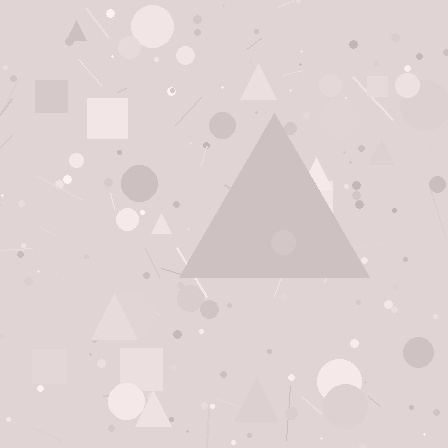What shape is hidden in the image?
A triangle is hidden in the image.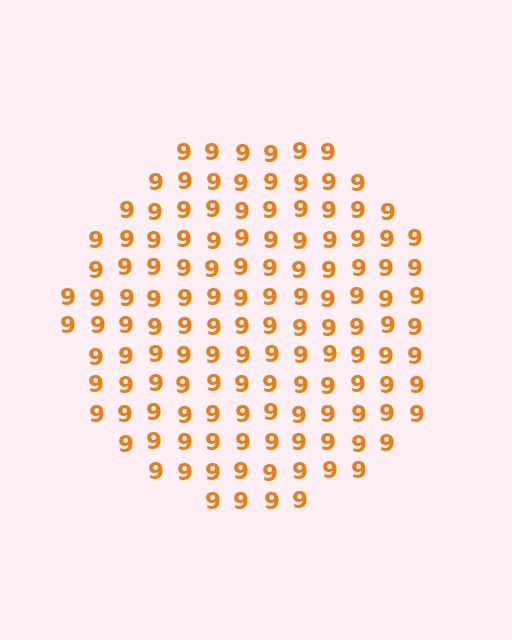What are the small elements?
The small elements are digit 9's.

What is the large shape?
The large shape is a circle.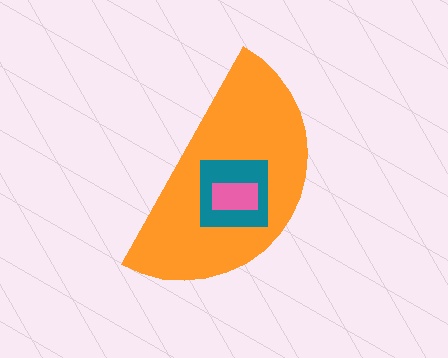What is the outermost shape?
The orange semicircle.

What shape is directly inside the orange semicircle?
The teal square.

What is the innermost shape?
The pink rectangle.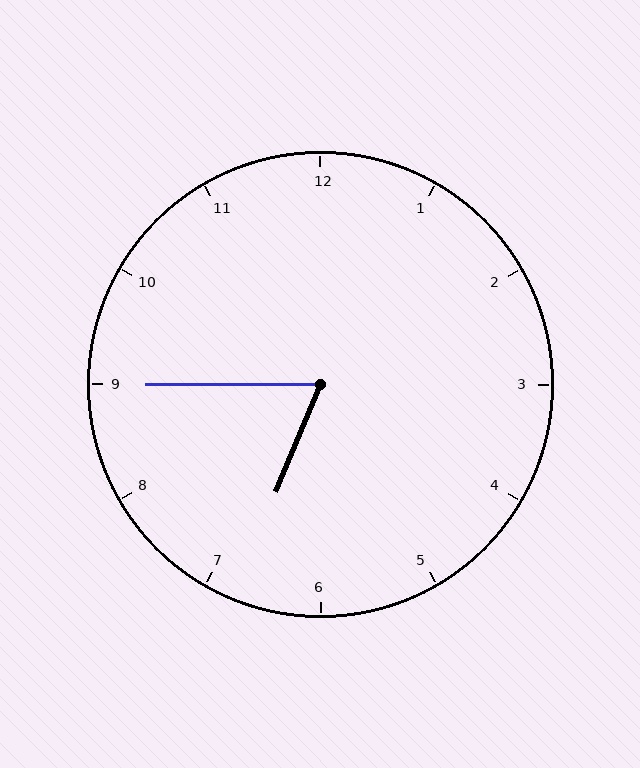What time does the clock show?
6:45.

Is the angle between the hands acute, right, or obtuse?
It is acute.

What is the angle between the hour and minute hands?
Approximately 68 degrees.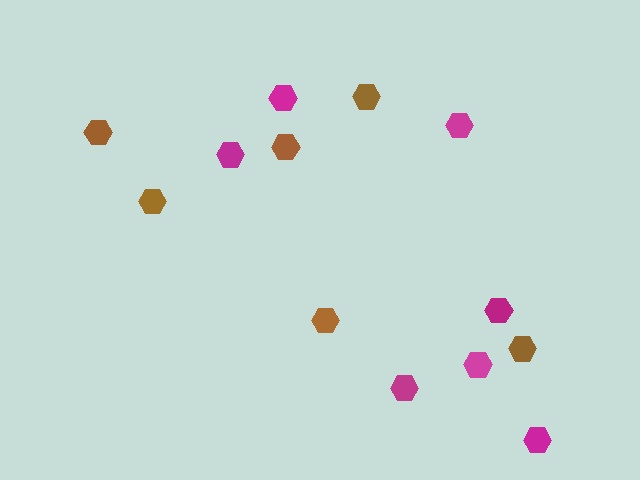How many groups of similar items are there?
There are 2 groups: one group of brown hexagons (6) and one group of magenta hexagons (7).